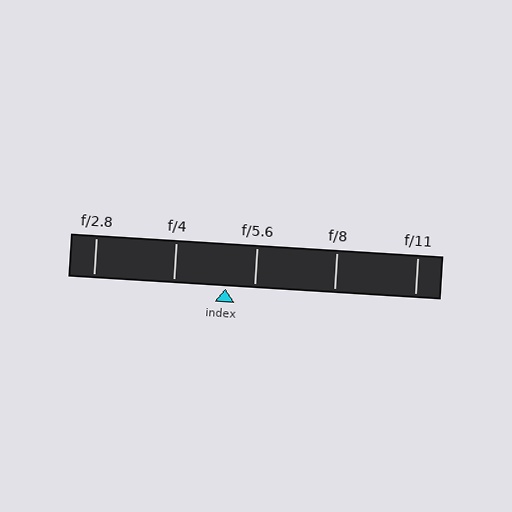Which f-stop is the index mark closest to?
The index mark is closest to f/5.6.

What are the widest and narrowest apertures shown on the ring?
The widest aperture shown is f/2.8 and the narrowest is f/11.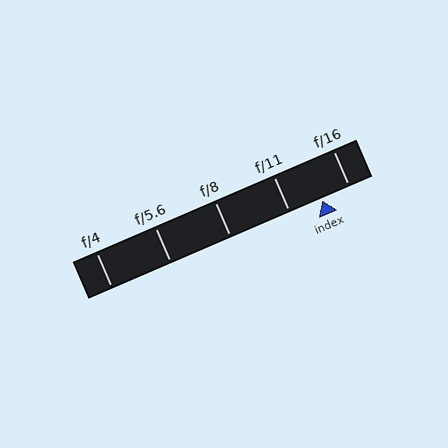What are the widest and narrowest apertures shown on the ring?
The widest aperture shown is f/4 and the narrowest is f/16.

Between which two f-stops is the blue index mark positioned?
The index mark is between f/11 and f/16.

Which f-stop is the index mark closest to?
The index mark is closest to f/16.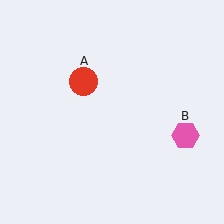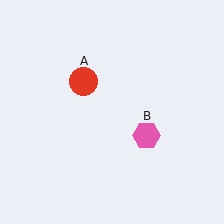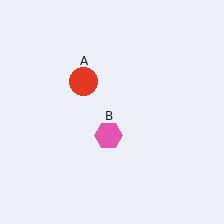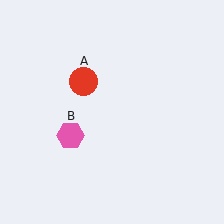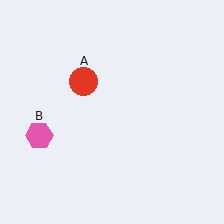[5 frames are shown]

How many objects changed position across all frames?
1 object changed position: pink hexagon (object B).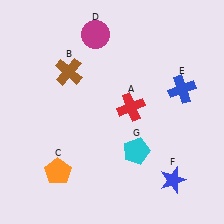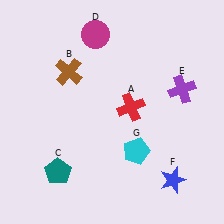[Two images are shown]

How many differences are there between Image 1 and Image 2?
There are 2 differences between the two images.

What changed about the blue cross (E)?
In Image 1, E is blue. In Image 2, it changed to purple.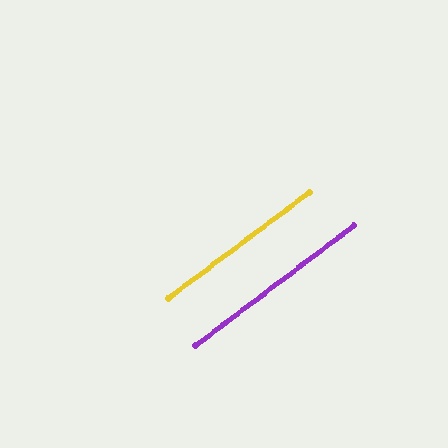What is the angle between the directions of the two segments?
Approximately 0 degrees.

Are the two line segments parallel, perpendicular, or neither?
Parallel — their directions differ by only 0.1°.